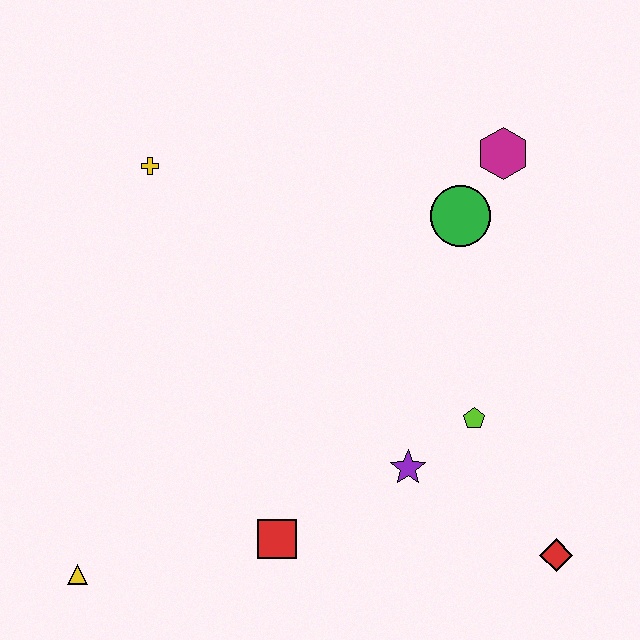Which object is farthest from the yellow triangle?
The magenta hexagon is farthest from the yellow triangle.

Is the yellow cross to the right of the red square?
No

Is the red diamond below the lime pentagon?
Yes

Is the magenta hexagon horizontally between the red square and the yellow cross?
No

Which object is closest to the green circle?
The magenta hexagon is closest to the green circle.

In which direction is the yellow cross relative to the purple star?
The yellow cross is above the purple star.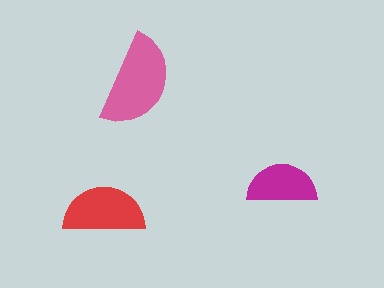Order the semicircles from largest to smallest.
the pink one, the red one, the magenta one.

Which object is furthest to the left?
The red semicircle is leftmost.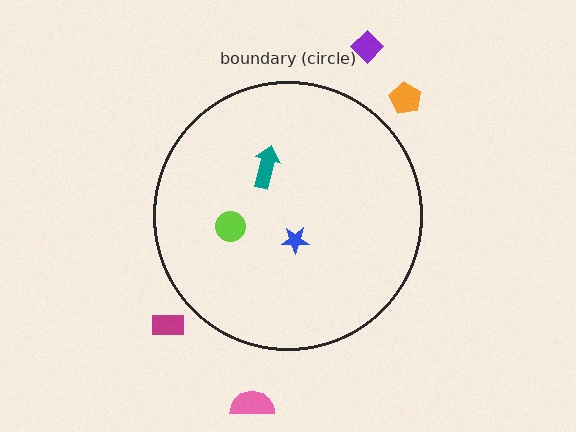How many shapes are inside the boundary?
3 inside, 4 outside.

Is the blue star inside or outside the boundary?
Inside.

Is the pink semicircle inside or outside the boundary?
Outside.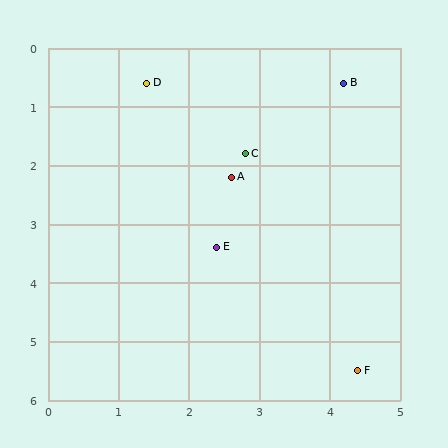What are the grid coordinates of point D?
Point D is at approximately (1.4, 0.6).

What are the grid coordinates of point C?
Point C is at approximately (2.8, 1.8).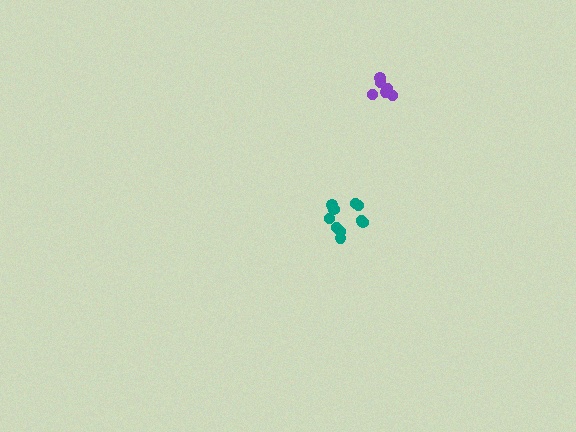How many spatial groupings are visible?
There are 2 spatial groupings.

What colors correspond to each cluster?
The clusters are colored: purple, teal.